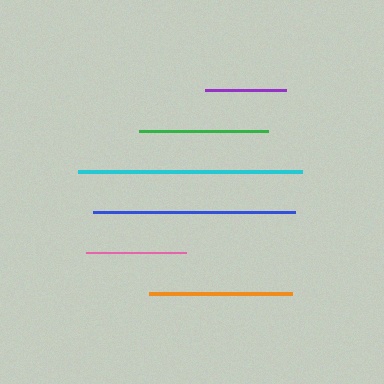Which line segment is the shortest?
The purple line is the shortest at approximately 81 pixels.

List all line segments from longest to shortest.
From longest to shortest: cyan, blue, orange, green, pink, purple.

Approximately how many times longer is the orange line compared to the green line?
The orange line is approximately 1.1 times the length of the green line.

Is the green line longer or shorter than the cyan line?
The cyan line is longer than the green line.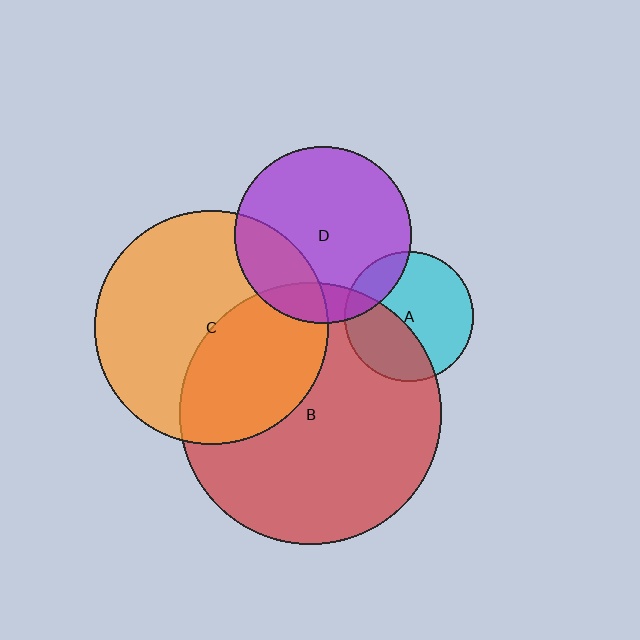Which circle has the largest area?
Circle B (red).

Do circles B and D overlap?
Yes.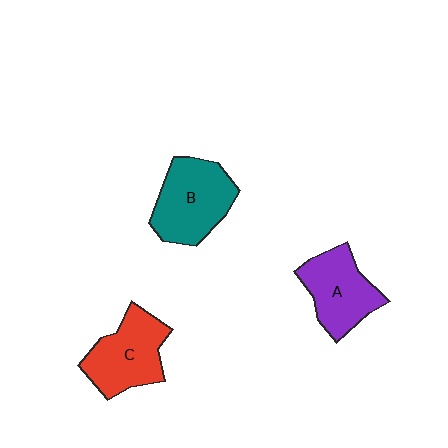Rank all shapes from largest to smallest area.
From largest to smallest: B (teal), C (red), A (purple).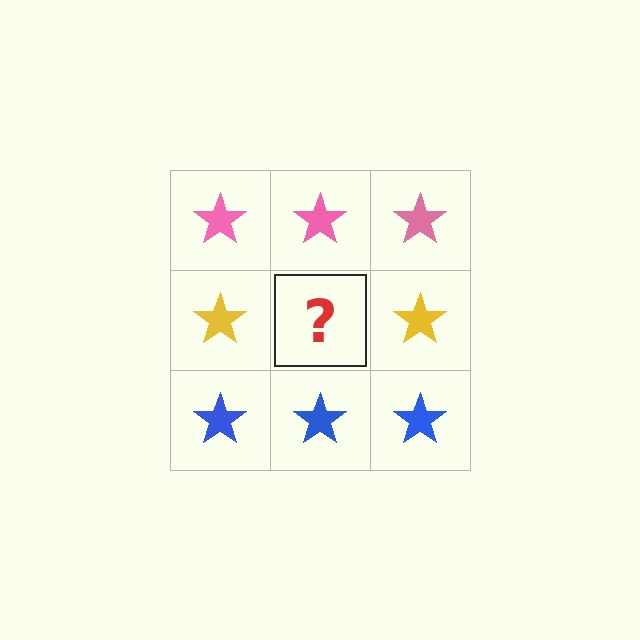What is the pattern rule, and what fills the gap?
The rule is that each row has a consistent color. The gap should be filled with a yellow star.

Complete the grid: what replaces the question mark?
The question mark should be replaced with a yellow star.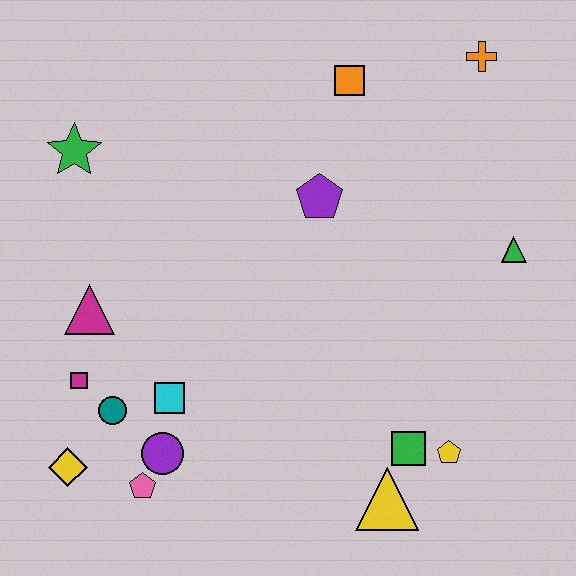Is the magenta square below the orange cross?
Yes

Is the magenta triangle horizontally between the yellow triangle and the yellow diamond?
Yes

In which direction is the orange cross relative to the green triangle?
The orange cross is above the green triangle.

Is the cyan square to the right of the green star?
Yes